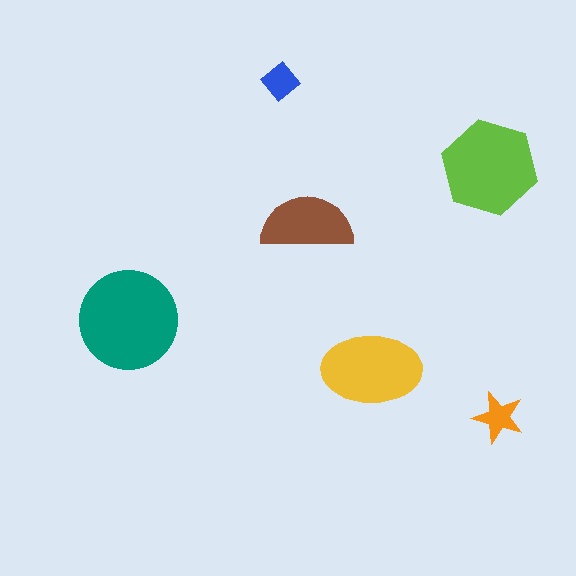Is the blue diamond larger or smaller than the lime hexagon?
Smaller.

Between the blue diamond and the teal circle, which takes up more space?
The teal circle.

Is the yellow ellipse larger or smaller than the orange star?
Larger.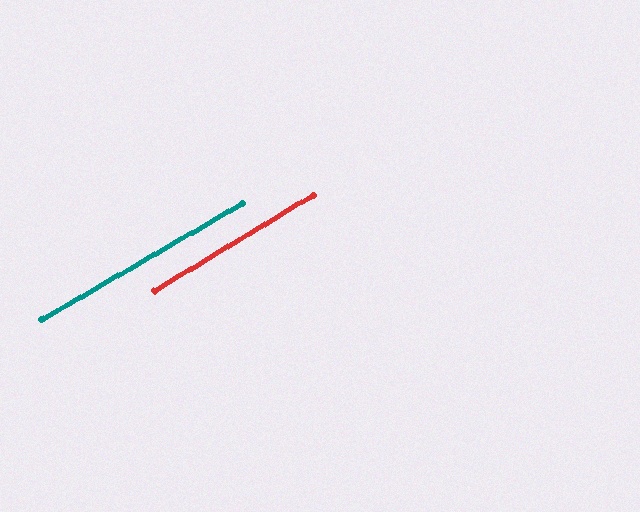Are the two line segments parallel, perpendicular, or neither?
Parallel — their directions differ by only 1.1°.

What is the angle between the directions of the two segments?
Approximately 1 degree.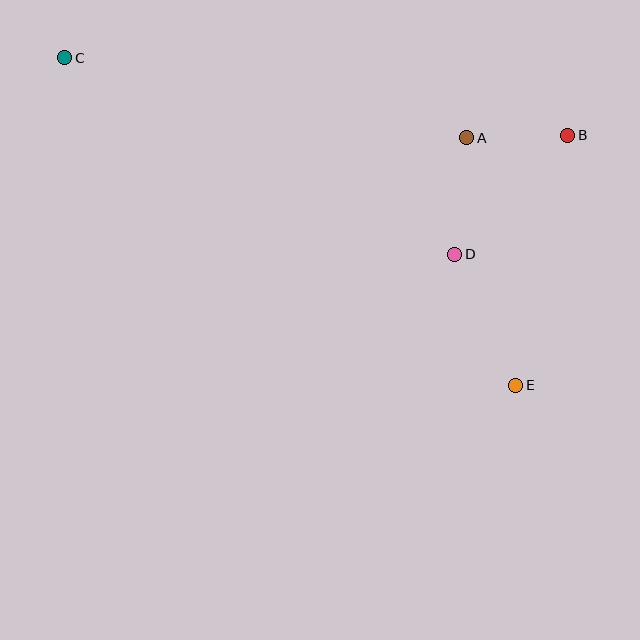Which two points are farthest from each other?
Points C and E are farthest from each other.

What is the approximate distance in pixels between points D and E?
The distance between D and E is approximately 145 pixels.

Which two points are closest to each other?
Points A and B are closest to each other.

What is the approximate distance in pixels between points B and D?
The distance between B and D is approximately 164 pixels.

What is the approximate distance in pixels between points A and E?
The distance between A and E is approximately 252 pixels.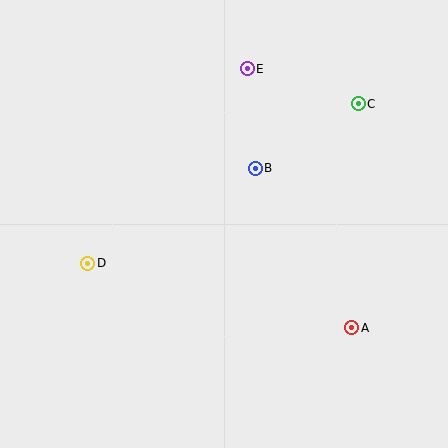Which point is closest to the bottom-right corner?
Point A is closest to the bottom-right corner.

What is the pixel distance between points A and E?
The distance between A and E is 279 pixels.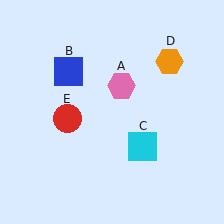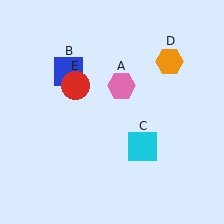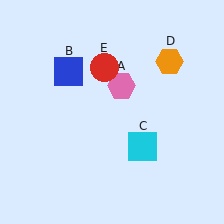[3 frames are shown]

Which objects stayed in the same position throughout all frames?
Pink hexagon (object A) and blue square (object B) and cyan square (object C) and orange hexagon (object D) remained stationary.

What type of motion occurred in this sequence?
The red circle (object E) rotated clockwise around the center of the scene.